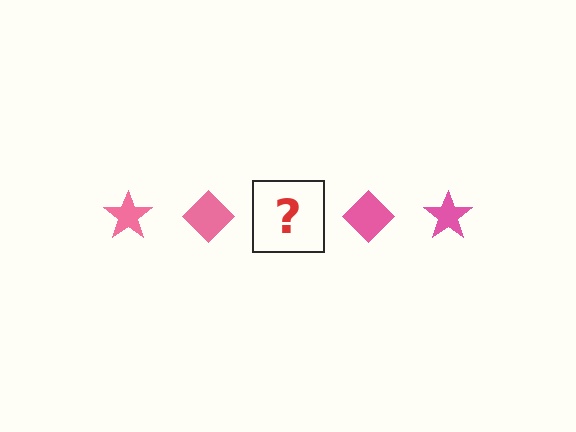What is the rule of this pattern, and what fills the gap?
The rule is that the pattern cycles through star, diamond shapes in pink. The gap should be filled with a pink star.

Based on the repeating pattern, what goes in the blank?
The blank should be a pink star.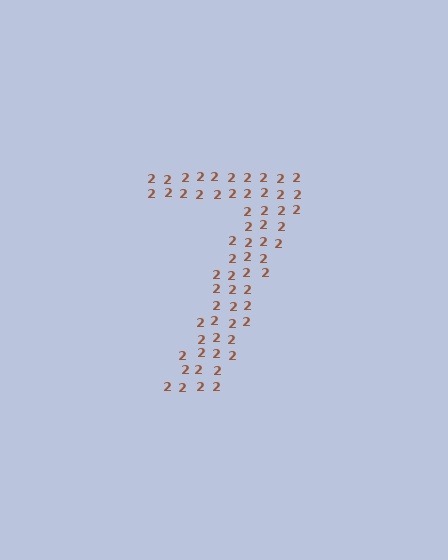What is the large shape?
The large shape is the digit 7.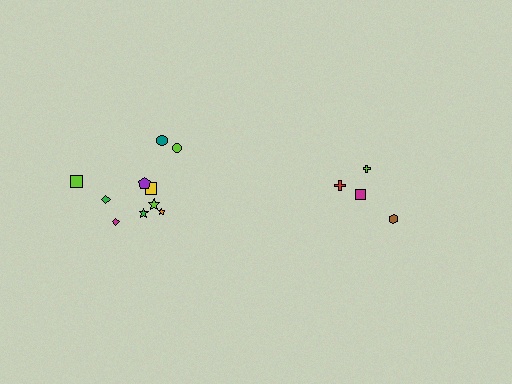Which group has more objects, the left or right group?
The left group.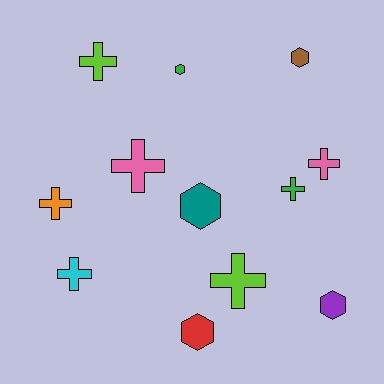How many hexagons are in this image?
There are 5 hexagons.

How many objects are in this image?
There are 12 objects.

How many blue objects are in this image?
There are no blue objects.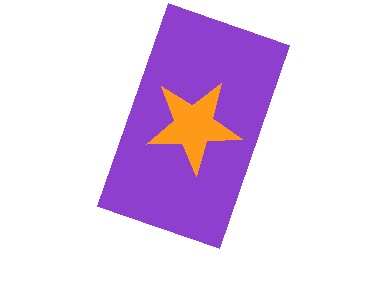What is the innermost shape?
The orange star.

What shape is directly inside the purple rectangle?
The orange star.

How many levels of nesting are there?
2.